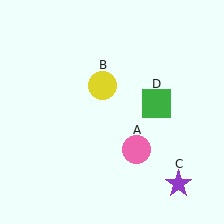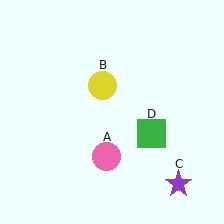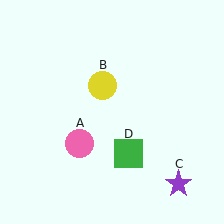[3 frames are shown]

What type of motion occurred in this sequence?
The pink circle (object A), green square (object D) rotated clockwise around the center of the scene.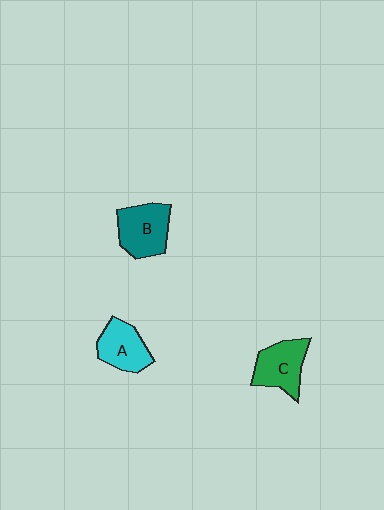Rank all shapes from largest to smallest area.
From largest to smallest: B (teal), C (green), A (cyan).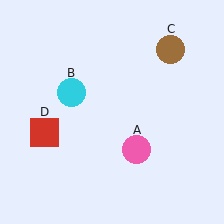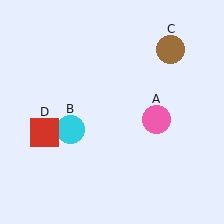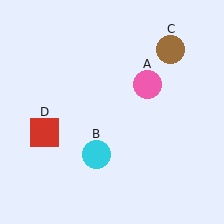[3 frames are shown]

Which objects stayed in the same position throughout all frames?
Brown circle (object C) and red square (object D) remained stationary.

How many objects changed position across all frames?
2 objects changed position: pink circle (object A), cyan circle (object B).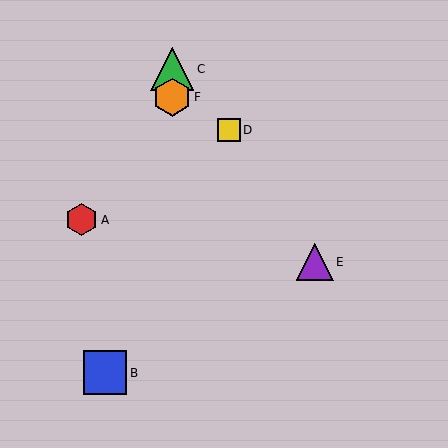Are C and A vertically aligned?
No, C is at x≈172 and A is at x≈82.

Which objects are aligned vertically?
Objects C, F are aligned vertically.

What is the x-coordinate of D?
Object D is at x≈229.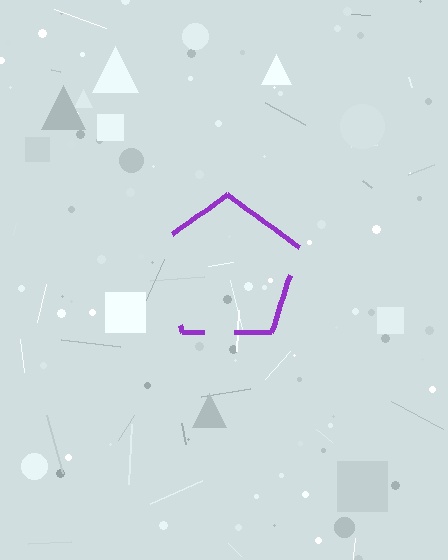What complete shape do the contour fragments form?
The contour fragments form a pentagon.